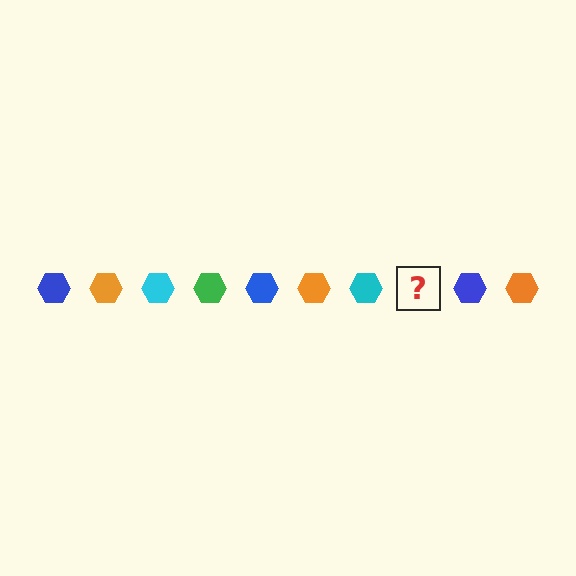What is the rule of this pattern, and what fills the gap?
The rule is that the pattern cycles through blue, orange, cyan, green hexagons. The gap should be filled with a green hexagon.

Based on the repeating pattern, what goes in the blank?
The blank should be a green hexagon.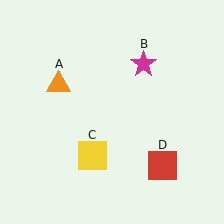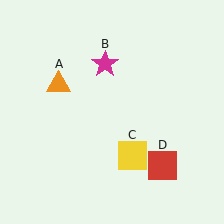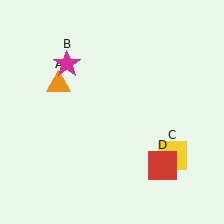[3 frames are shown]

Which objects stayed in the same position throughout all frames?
Orange triangle (object A) and red square (object D) remained stationary.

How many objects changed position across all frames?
2 objects changed position: magenta star (object B), yellow square (object C).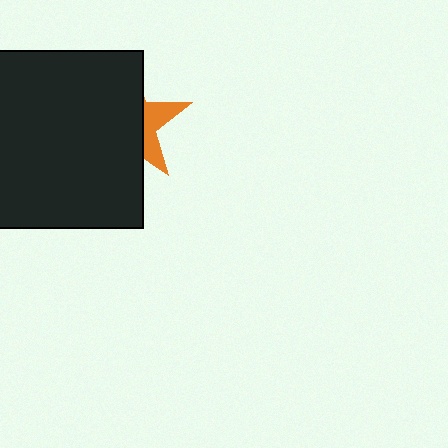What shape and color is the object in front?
The object in front is a black rectangle.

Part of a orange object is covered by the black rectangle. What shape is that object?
It is a star.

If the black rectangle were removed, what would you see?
You would see the complete orange star.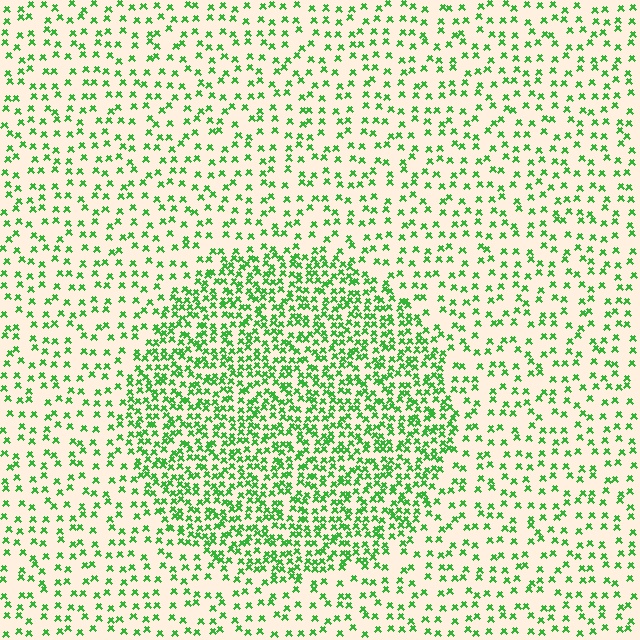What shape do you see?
I see a circle.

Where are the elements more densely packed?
The elements are more densely packed inside the circle boundary.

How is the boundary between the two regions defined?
The boundary is defined by a change in element density (approximately 2.3x ratio). All elements are the same color, size, and shape.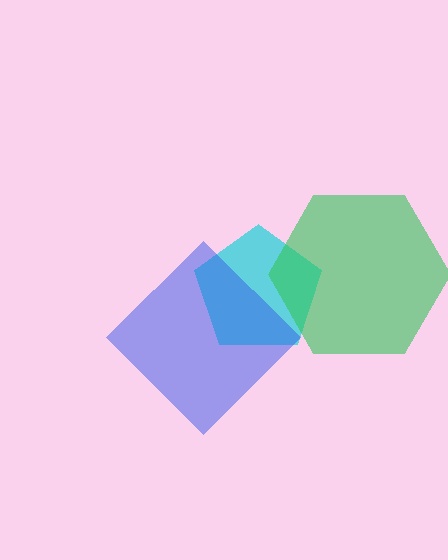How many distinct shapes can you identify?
There are 3 distinct shapes: a cyan pentagon, a blue diamond, a green hexagon.